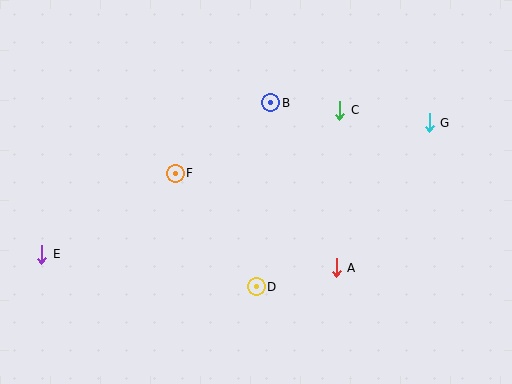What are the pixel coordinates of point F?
Point F is at (175, 173).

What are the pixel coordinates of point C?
Point C is at (340, 110).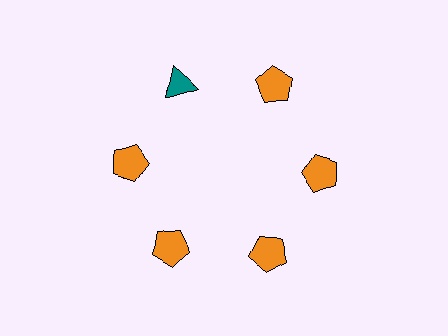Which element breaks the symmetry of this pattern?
The teal triangle at roughly the 11 o'clock position breaks the symmetry. All other shapes are orange pentagons.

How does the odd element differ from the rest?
It differs in both color (teal instead of orange) and shape (triangle instead of pentagon).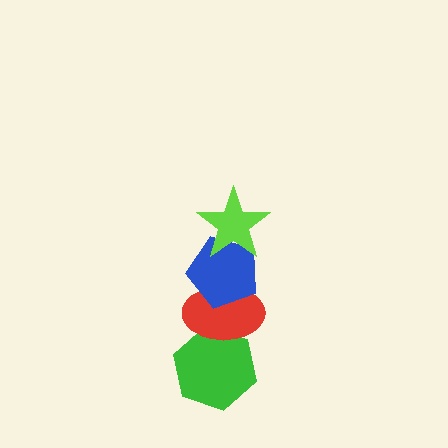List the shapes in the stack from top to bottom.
From top to bottom: the lime star, the blue pentagon, the red ellipse, the green hexagon.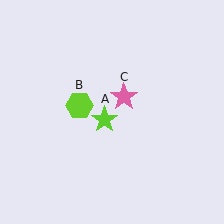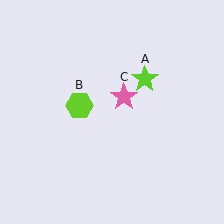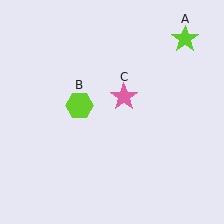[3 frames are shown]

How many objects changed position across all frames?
1 object changed position: lime star (object A).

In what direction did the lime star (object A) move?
The lime star (object A) moved up and to the right.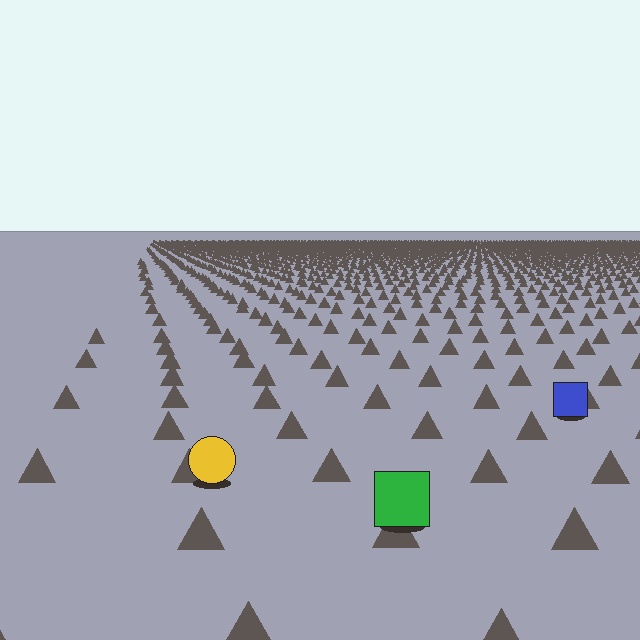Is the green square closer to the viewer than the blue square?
Yes. The green square is closer — you can tell from the texture gradient: the ground texture is coarser near it.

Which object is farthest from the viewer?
The blue square is farthest from the viewer. It appears smaller and the ground texture around it is denser.